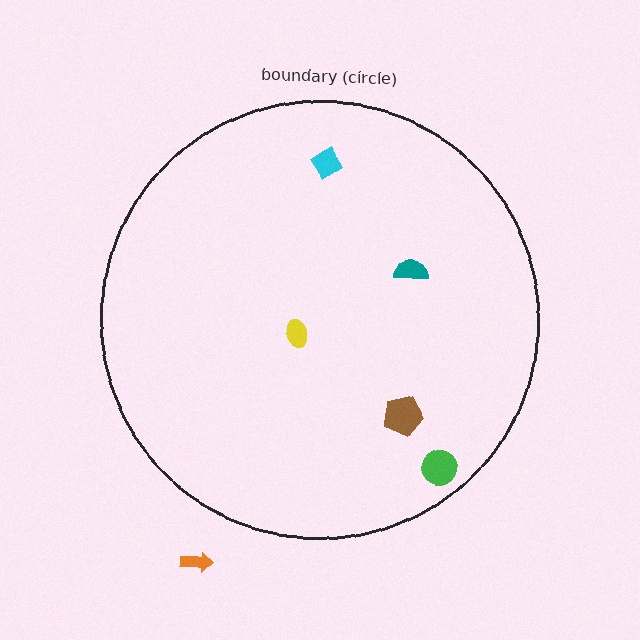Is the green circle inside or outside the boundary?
Inside.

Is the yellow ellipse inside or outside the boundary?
Inside.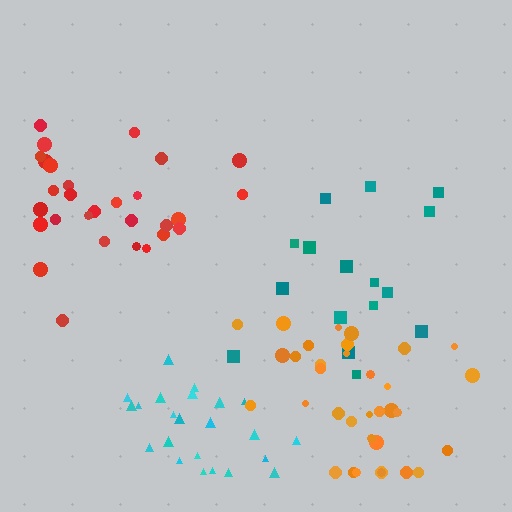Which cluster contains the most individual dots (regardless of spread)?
Orange (34).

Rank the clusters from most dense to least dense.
orange, cyan, red, teal.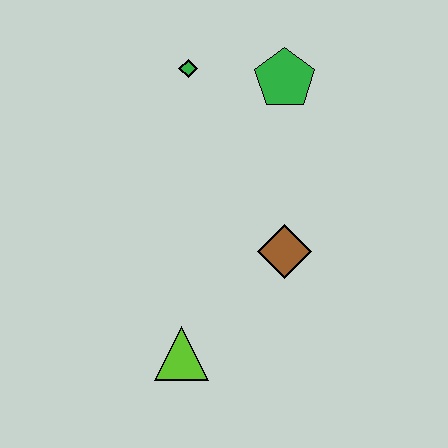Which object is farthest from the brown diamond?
The green diamond is farthest from the brown diamond.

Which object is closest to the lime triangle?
The brown diamond is closest to the lime triangle.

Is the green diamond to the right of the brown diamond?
No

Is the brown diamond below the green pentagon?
Yes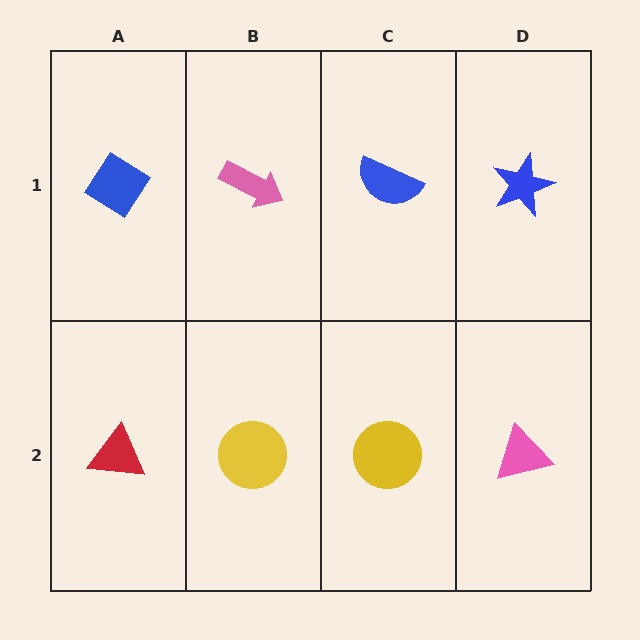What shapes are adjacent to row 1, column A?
A red triangle (row 2, column A), a pink arrow (row 1, column B).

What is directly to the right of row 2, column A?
A yellow circle.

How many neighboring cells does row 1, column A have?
2.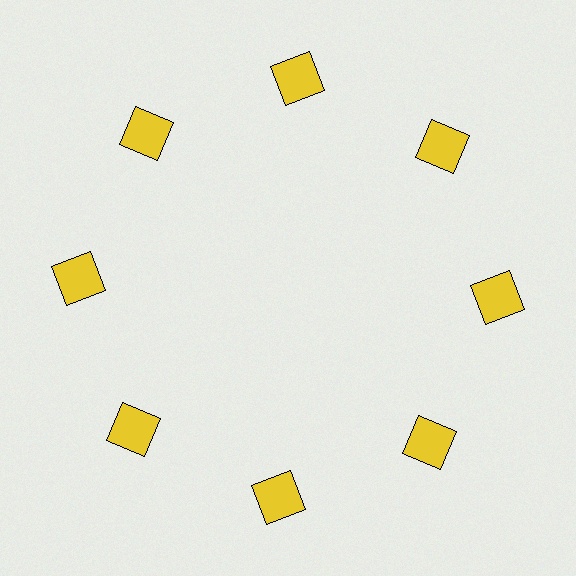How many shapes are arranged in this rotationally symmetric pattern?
There are 8 shapes, arranged in 8 groups of 1.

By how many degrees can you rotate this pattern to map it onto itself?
The pattern maps onto itself every 45 degrees of rotation.